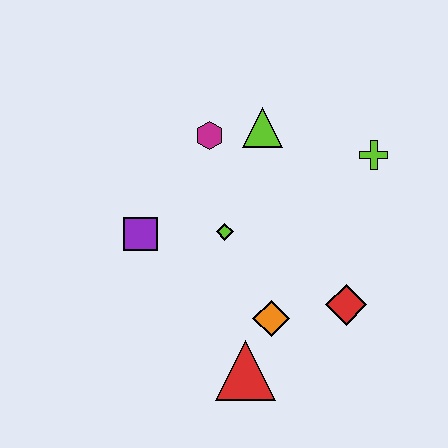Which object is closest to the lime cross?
The lime triangle is closest to the lime cross.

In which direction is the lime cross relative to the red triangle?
The lime cross is above the red triangle.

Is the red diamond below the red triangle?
No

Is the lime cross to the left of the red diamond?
No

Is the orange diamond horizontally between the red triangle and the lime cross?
Yes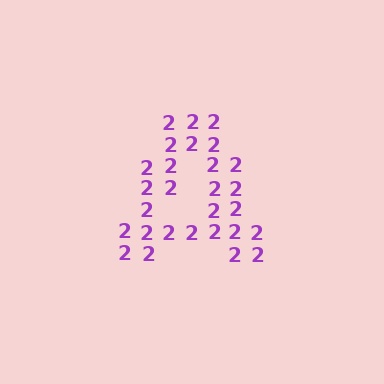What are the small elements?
The small elements are digit 2's.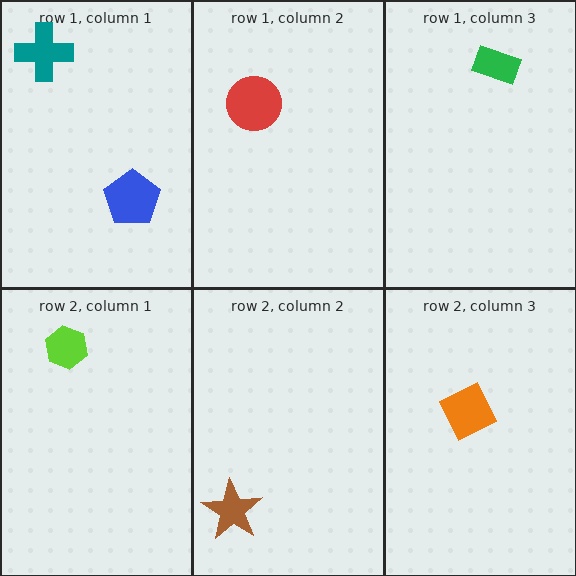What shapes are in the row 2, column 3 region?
The orange square.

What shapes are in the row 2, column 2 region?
The brown star.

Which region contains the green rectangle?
The row 1, column 3 region.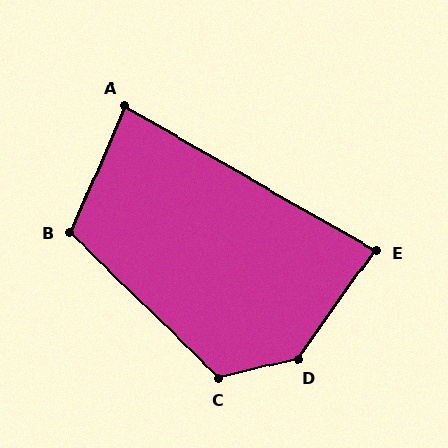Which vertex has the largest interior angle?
D, at approximately 139 degrees.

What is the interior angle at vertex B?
Approximately 111 degrees (obtuse).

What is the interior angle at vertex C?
Approximately 122 degrees (obtuse).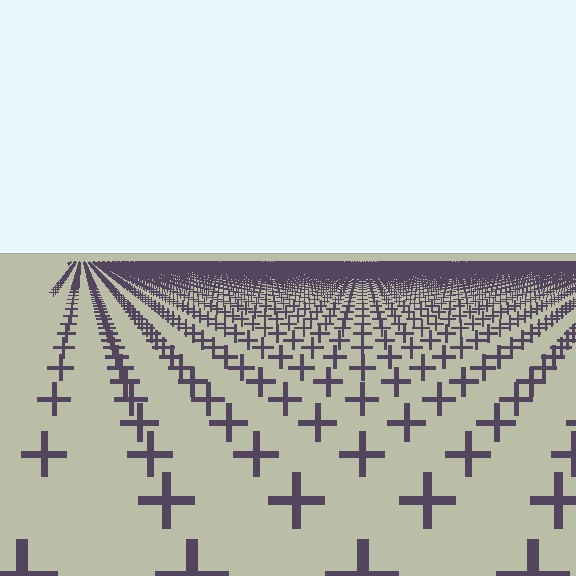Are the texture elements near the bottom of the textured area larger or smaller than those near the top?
Larger. Near the bottom, elements are closer to the viewer and appear at a bigger on-screen size.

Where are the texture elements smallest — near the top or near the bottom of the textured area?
Near the top.